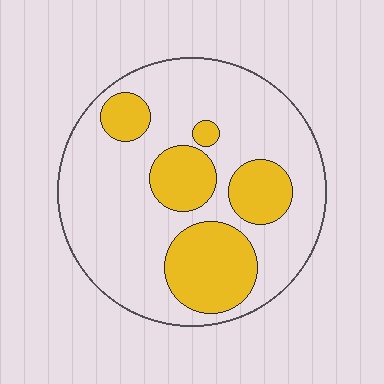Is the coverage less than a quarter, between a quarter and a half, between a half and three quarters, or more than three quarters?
Between a quarter and a half.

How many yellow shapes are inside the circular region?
5.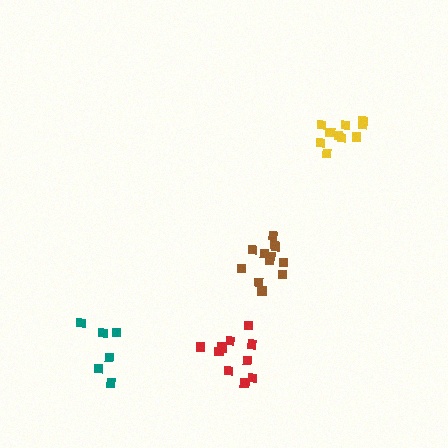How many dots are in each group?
Group 1: 10 dots, Group 2: 11 dots, Group 3: 12 dots, Group 4: 6 dots (39 total).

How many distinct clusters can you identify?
There are 4 distinct clusters.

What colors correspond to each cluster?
The clusters are colored: yellow, red, brown, teal.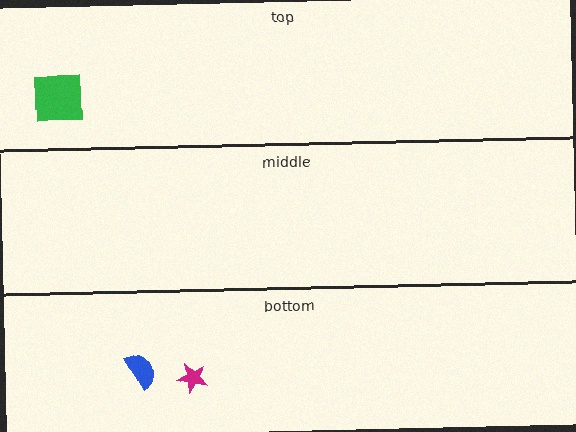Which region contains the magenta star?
The bottom region.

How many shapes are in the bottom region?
2.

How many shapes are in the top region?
1.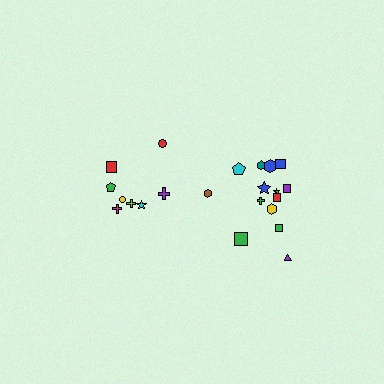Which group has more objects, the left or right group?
The right group.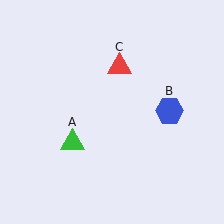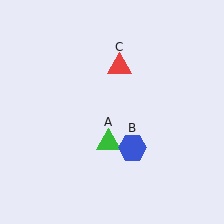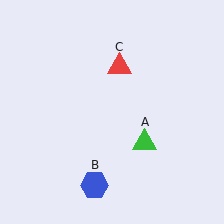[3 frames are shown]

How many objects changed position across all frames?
2 objects changed position: green triangle (object A), blue hexagon (object B).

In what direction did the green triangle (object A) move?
The green triangle (object A) moved right.